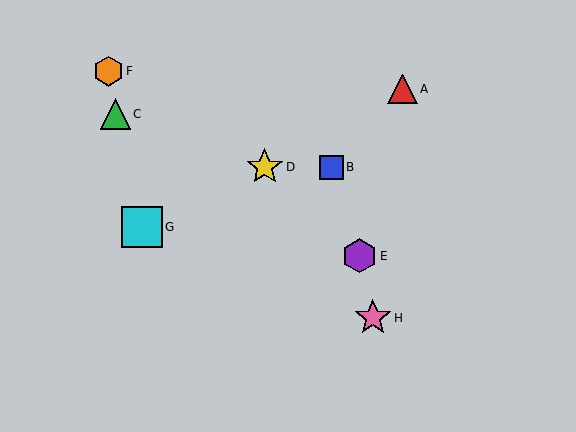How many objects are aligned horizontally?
2 objects (B, D) are aligned horizontally.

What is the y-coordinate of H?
Object H is at y≈318.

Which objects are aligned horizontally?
Objects B, D are aligned horizontally.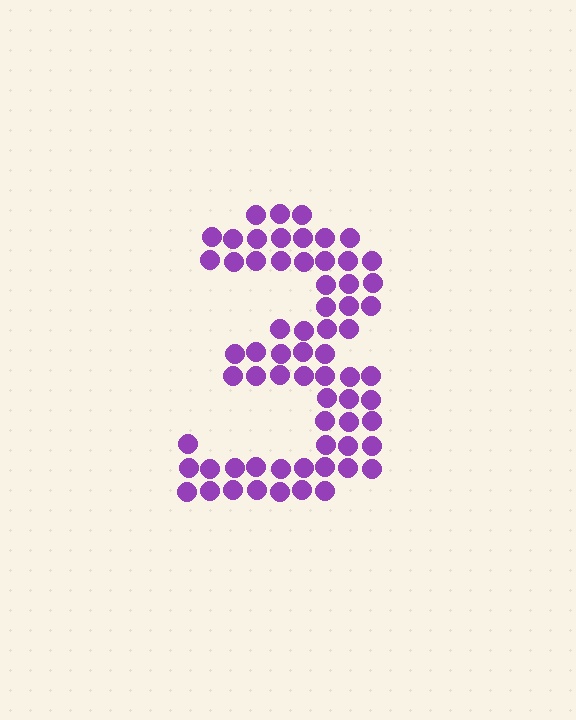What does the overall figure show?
The overall figure shows the digit 3.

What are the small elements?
The small elements are circles.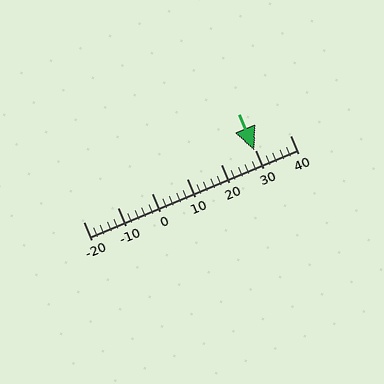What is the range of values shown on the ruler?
The ruler shows values from -20 to 40.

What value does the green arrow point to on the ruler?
The green arrow points to approximately 30.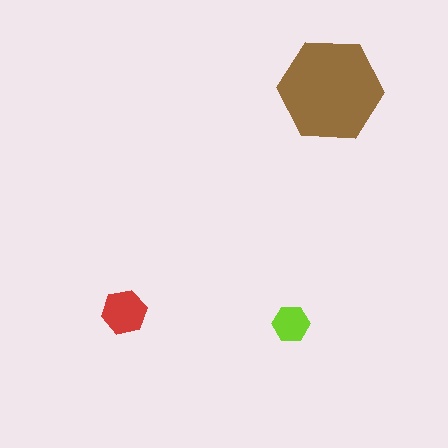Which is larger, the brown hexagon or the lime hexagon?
The brown one.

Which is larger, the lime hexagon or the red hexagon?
The red one.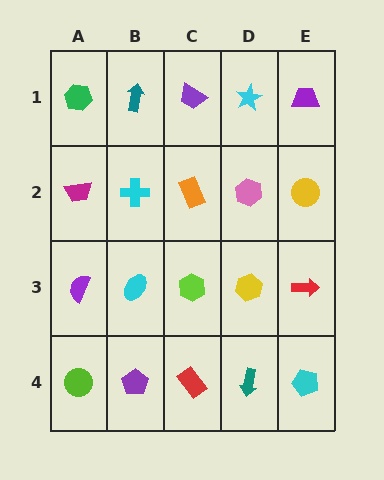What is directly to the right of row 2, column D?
A yellow circle.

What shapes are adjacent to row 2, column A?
A green hexagon (row 1, column A), a purple semicircle (row 3, column A), a cyan cross (row 2, column B).